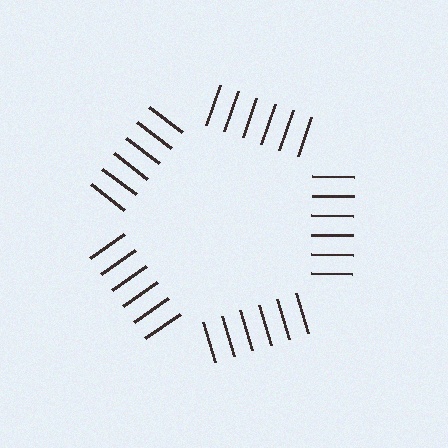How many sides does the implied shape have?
5 sides — the line-ends trace a pentagon.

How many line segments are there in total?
30 — 6 along each of the 5 edges.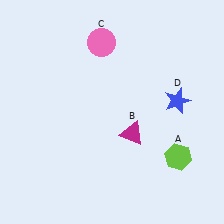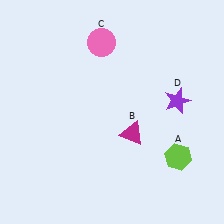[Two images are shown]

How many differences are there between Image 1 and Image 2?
There is 1 difference between the two images.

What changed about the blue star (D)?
In Image 1, D is blue. In Image 2, it changed to purple.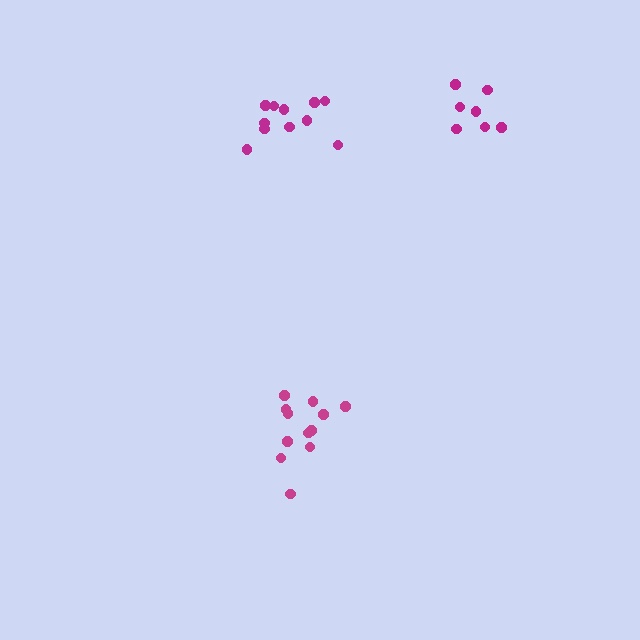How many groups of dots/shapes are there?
There are 3 groups.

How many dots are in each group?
Group 1: 12 dots, Group 2: 7 dots, Group 3: 11 dots (30 total).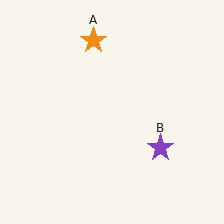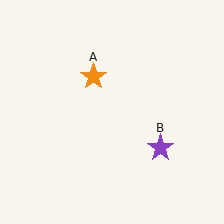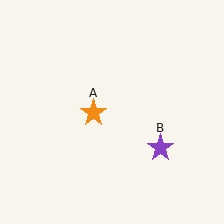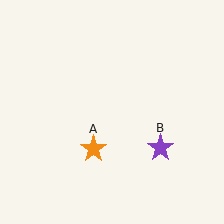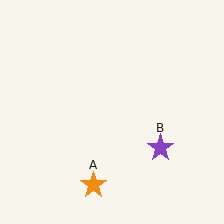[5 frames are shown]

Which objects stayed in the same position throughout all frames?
Purple star (object B) remained stationary.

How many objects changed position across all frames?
1 object changed position: orange star (object A).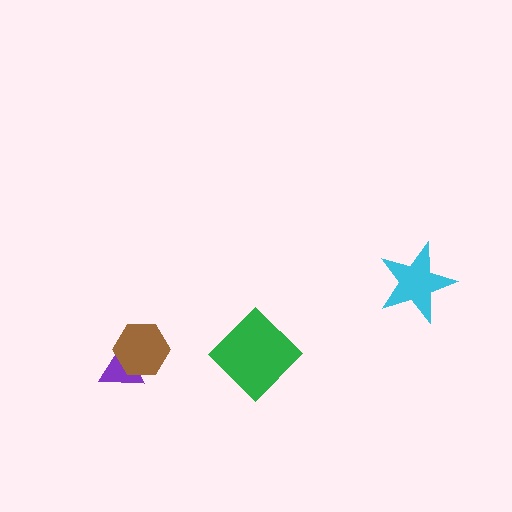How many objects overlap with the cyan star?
0 objects overlap with the cyan star.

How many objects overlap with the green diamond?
0 objects overlap with the green diamond.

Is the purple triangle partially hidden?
Yes, it is partially covered by another shape.